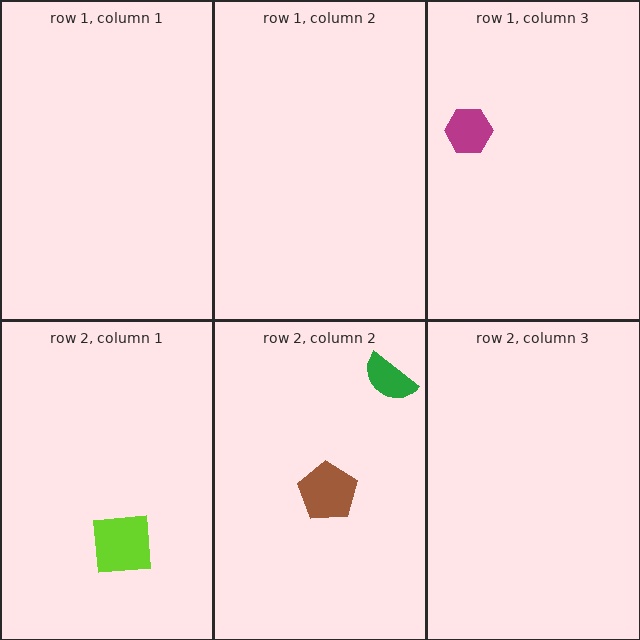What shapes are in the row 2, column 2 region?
The brown pentagon, the green semicircle.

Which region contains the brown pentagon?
The row 2, column 2 region.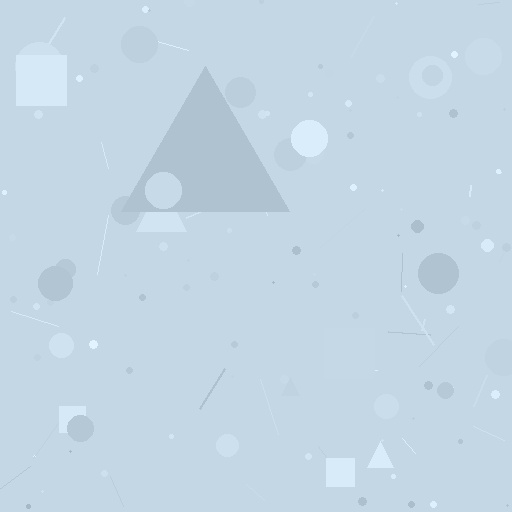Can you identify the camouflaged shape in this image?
The camouflaged shape is a triangle.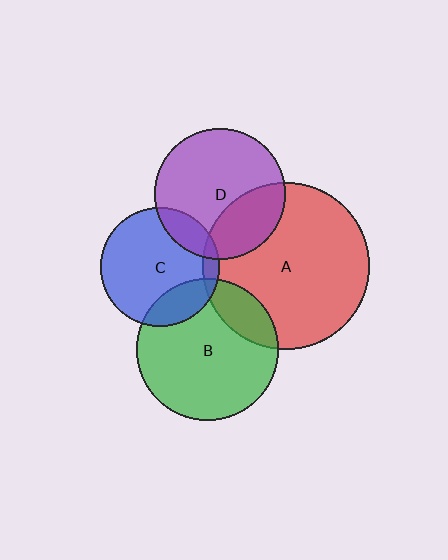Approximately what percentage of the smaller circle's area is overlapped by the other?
Approximately 20%.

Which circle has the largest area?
Circle A (red).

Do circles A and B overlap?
Yes.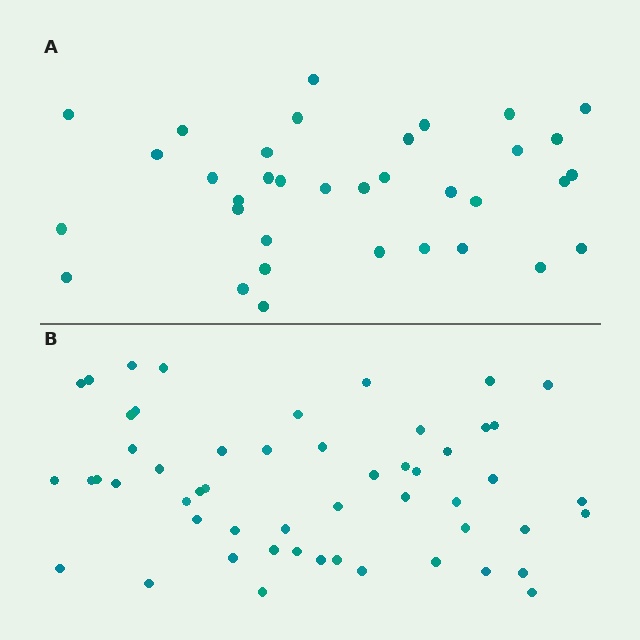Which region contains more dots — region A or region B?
Region B (the bottom region) has more dots.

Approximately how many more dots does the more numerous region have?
Region B has approximately 20 more dots than region A.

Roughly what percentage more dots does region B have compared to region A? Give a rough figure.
About 50% more.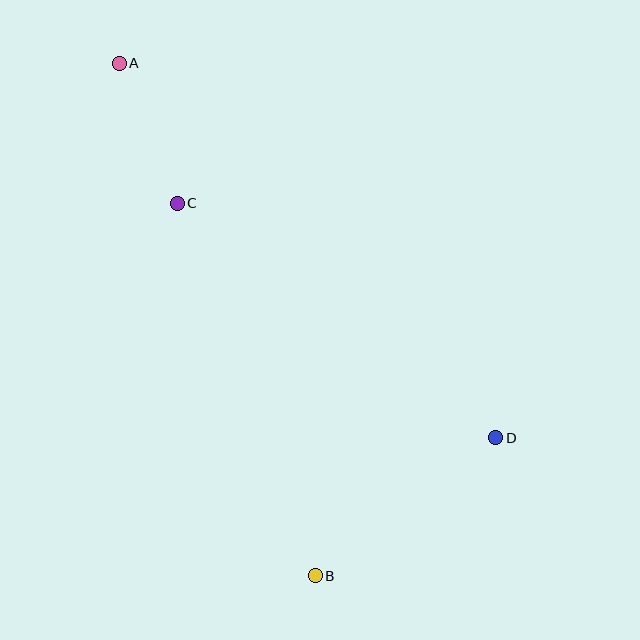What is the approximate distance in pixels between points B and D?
The distance between B and D is approximately 227 pixels.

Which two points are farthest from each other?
Points A and B are farthest from each other.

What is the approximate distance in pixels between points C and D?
The distance between C and D is approximately 395 pixels.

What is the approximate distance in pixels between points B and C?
The distance between B and C is approximately 397 pixels.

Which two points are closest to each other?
Points A and C are closest to each other.